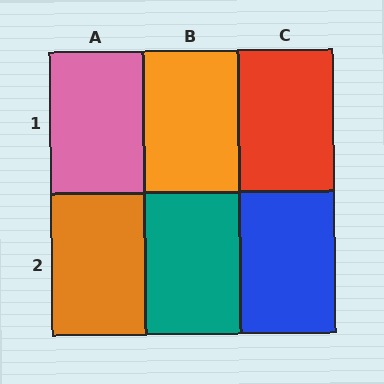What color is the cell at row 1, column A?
Pink.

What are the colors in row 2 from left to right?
Orange, teal, blue.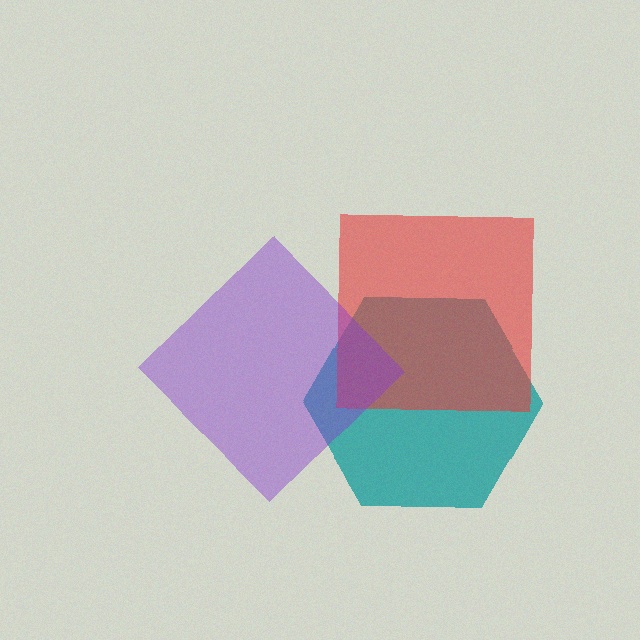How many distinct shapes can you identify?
There are 3 distinct shapes: a teal hexagon, a red square, a purple diamond.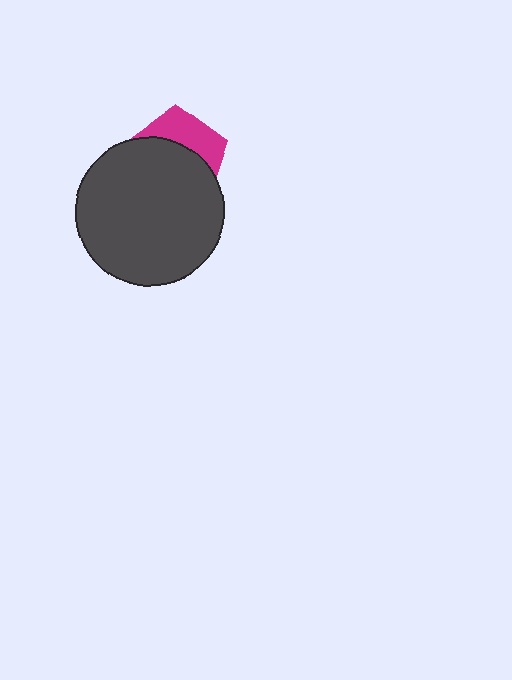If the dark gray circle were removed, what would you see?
You would see the complete magenta pentagon.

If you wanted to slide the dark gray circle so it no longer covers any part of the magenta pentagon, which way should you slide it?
Slide it down — that is the most direct way to separate the two shapes.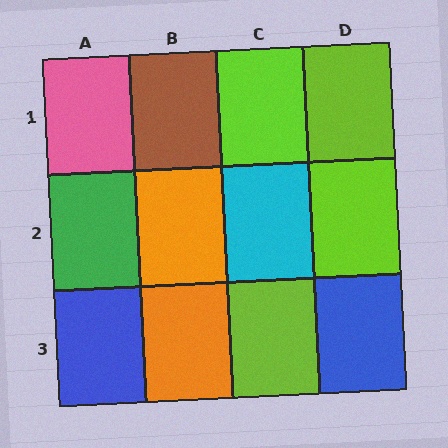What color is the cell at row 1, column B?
Brown.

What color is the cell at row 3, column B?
Orange.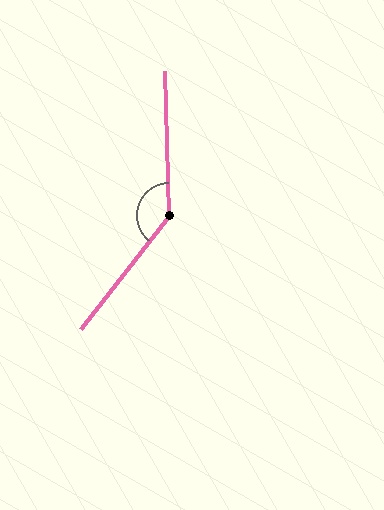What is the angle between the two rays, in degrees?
Approximately 140 degrees.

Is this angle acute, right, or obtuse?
It is obtuse.